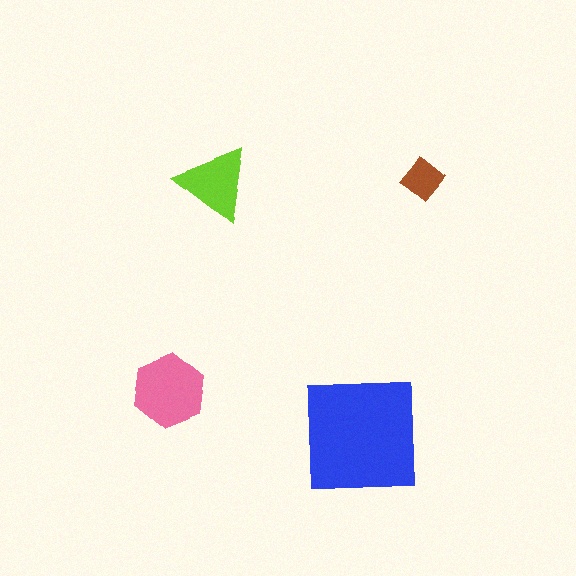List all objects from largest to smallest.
The blue square, the pink hexagon, the lime triangle, the brown diamond.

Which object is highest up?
The lime triangle is topmost.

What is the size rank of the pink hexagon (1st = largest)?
2nd.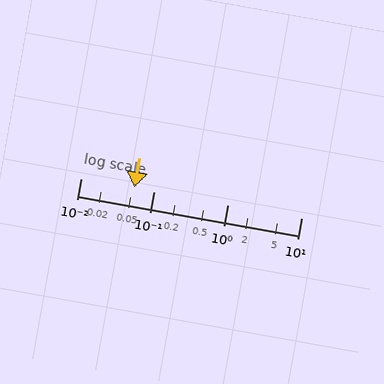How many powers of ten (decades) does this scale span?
The scale spans 3 decades, from 0.01 to 10.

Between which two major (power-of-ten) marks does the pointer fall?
The pointer is between 0.01 and 0.1.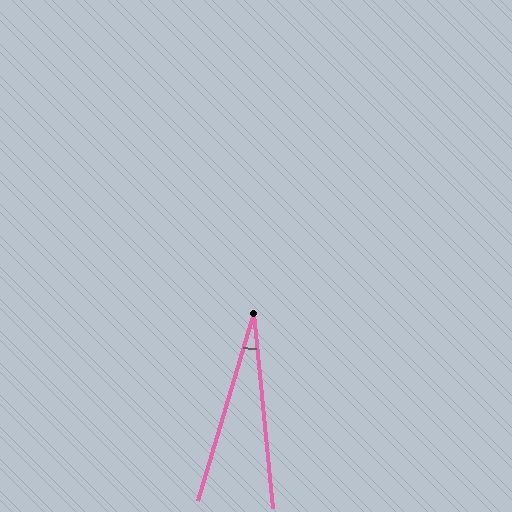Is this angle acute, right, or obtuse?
It is acute.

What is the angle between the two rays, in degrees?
Approximately 22 degrees.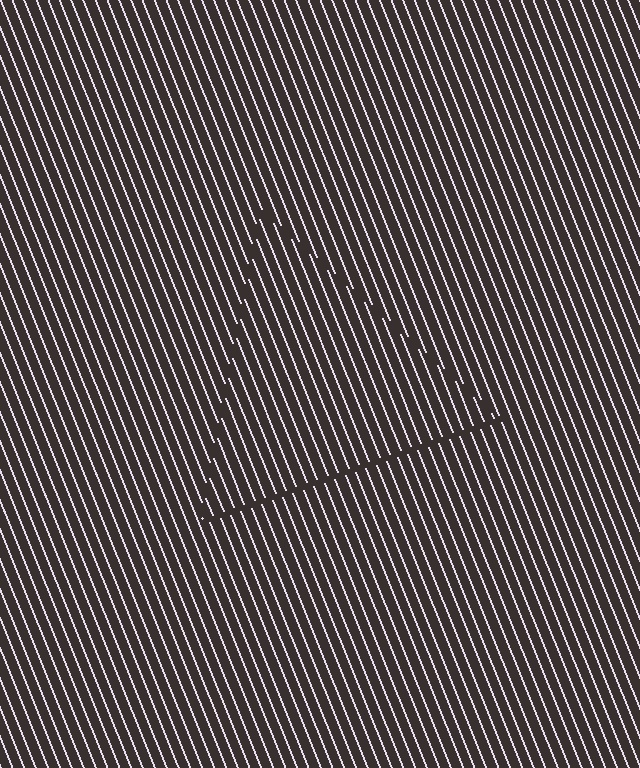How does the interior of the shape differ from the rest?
The interior of the shape contains the same grating, shifted by half a period — the contour is defined by the phase discontinuity where line-ends from the inner and outer gratings abut.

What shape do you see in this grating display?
An illusory triangle. The interior of the shape contains the same grating, shifted by half a period — the contour is defined by the phase discontinuity where line-ends from the inner and outer gratings abut.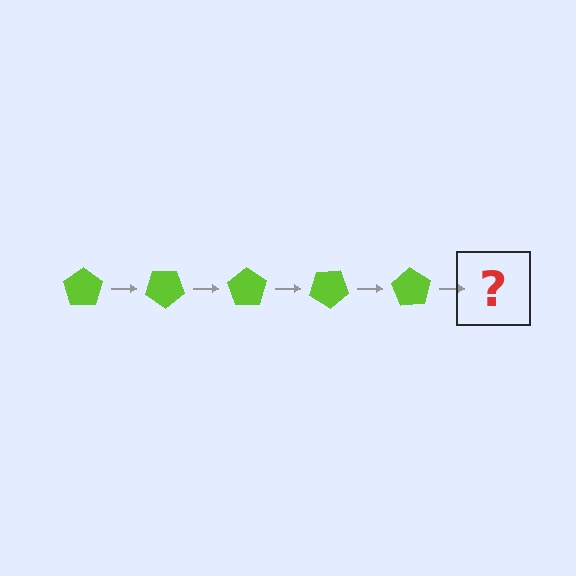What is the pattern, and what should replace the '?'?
The pattern is that the pentagon rotates 35 degrees each step. The '?' should be a lime pentagon rotated 175 degrees.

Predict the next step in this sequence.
The next step is a lime pentagon rotated 175 degrees.